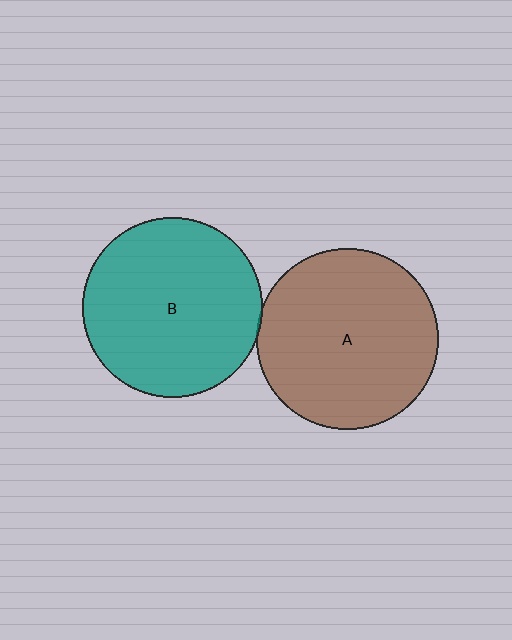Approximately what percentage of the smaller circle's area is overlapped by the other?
Approximately 5%.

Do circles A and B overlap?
Yes.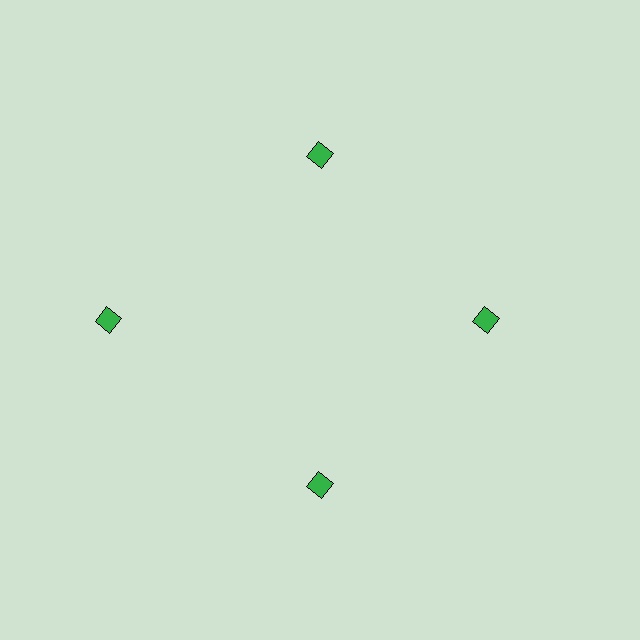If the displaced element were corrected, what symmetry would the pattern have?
It would have 4-fold rotational symmetry — the pattern would map onto itself every 90 degrees.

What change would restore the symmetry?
The symmetry would be restored by moving it inward, back onto the ring so that all 4 squares sit at equal angles and equal distance from the center.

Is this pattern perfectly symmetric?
No. The 4 green squares are arranged in a ring, but one element near the 9 o'clock position is pushed outward from the center, breaking the 4-fold rotational symmetry.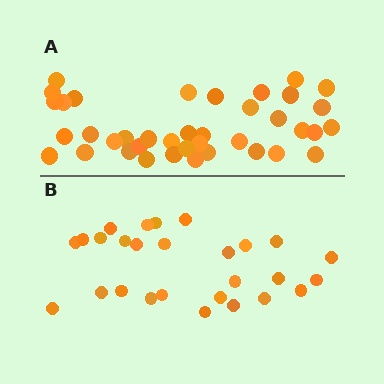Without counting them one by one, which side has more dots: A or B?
Region A (the top region) has more dots.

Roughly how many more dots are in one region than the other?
Region A has roughly 12 or so more dots than region B.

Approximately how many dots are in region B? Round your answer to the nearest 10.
About 30 dots. (The exact count is 27, which rounds to 30.)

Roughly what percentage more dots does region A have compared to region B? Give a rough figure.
About 45% more.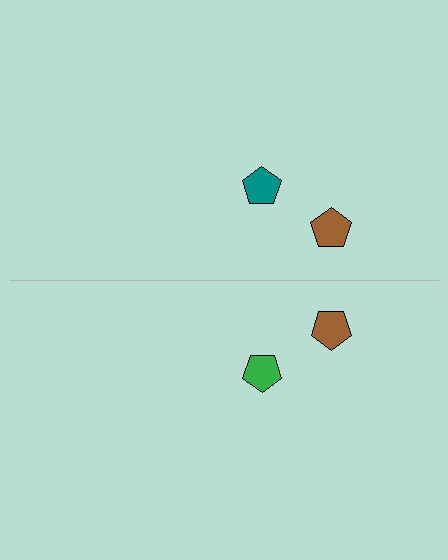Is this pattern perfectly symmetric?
No, the pattern is not perfectly symmetric. The green pentagon on the bottom side breaks the symmetry — its mirror counterpart is teal.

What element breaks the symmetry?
The green pentagon on the bottom side breaks the symmetry — its mirror counterpart is teal.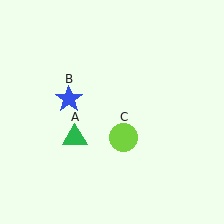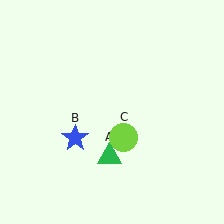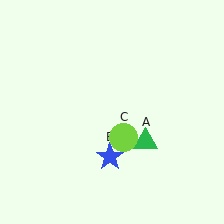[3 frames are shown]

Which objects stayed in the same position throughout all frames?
Lime circle (object C) remained stationary.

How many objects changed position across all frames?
2 objects changed position: green triangle (object A), blue star (object B).